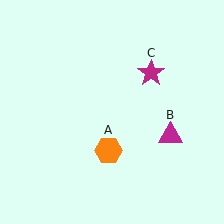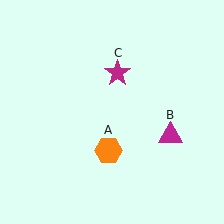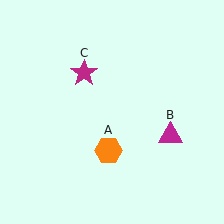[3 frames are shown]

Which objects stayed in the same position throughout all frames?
Orange hexagon (object A) and magenta triangle (object B) remained stationary.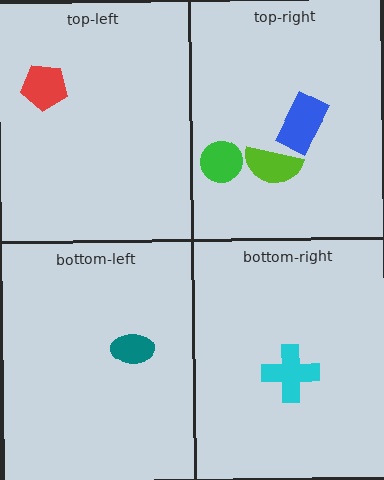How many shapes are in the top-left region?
1.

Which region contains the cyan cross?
The bottom-right region.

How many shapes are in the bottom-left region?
1.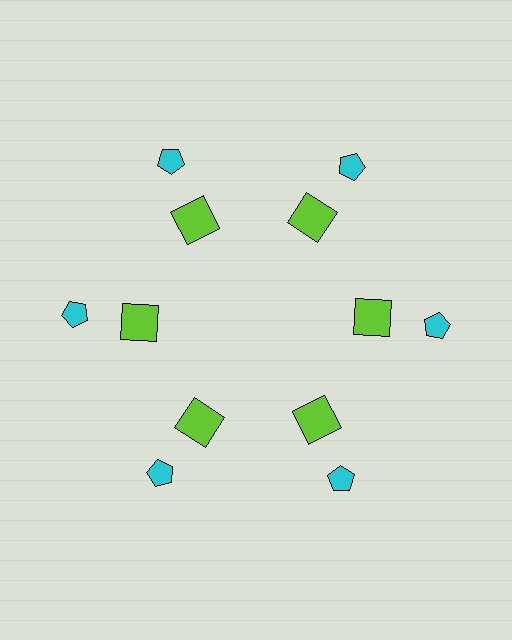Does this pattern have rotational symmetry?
Yes, this pattern has 6-fold rotational symmetry. It looks the same after rotating 60 degrees around the center.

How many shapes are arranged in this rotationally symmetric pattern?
There are 12 shapes, arranged in 6 groups of 2.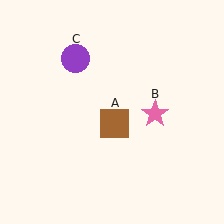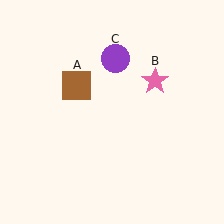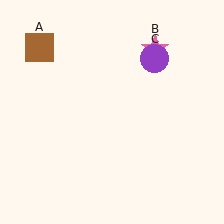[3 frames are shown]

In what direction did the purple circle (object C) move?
The purple circle (object C) moved right.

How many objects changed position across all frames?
3 objects changed position: brown square (object A), pink star (object B), purple circle (object C).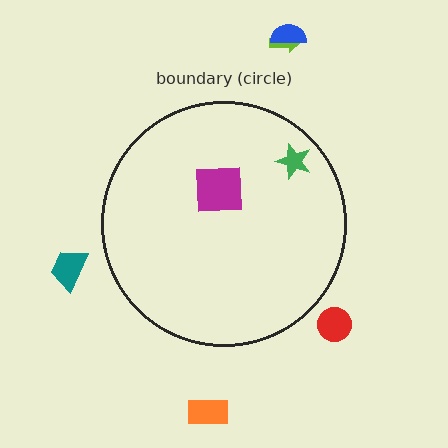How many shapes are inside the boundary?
2 inside, 5 outside.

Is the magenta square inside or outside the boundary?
Inside.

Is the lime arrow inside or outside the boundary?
Outside.